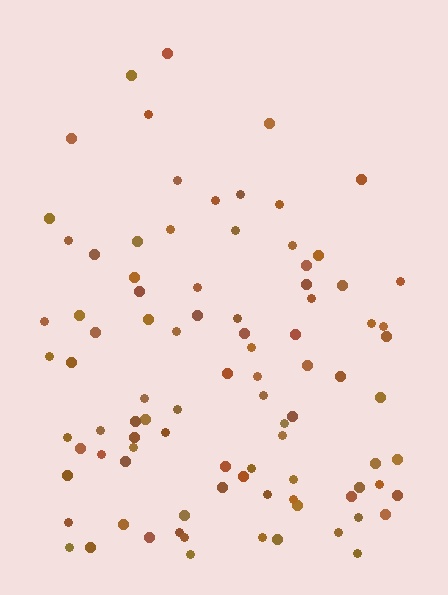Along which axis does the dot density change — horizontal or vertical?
Vertical.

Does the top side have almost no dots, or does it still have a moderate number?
Still a moderate number, just noticeably fewer than the bottom.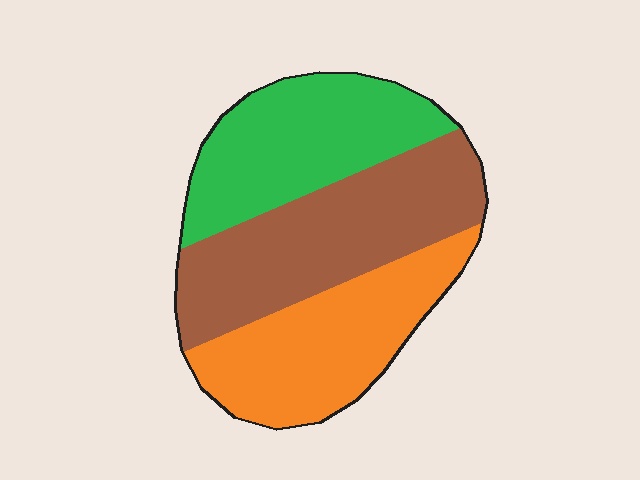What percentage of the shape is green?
Green covers about 30% of the shape.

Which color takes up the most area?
Brown, at roughly 40%.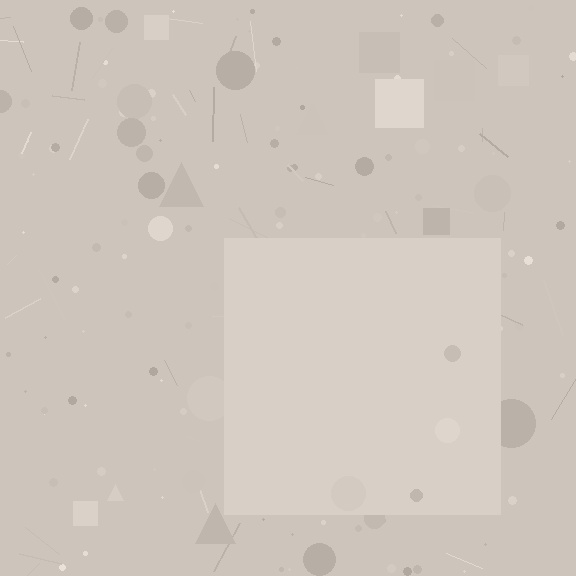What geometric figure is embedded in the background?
A square is embedded in the background.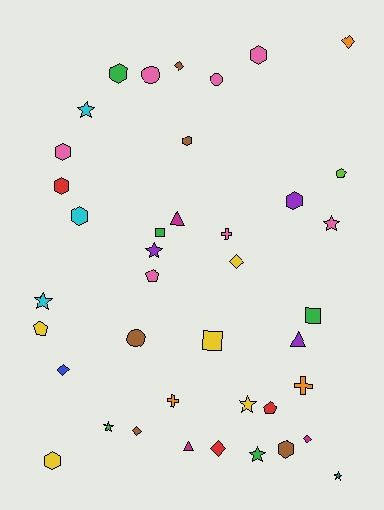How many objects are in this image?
There are 40 objects.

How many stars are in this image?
There are 8 stars.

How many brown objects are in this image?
There are 5 brown objects.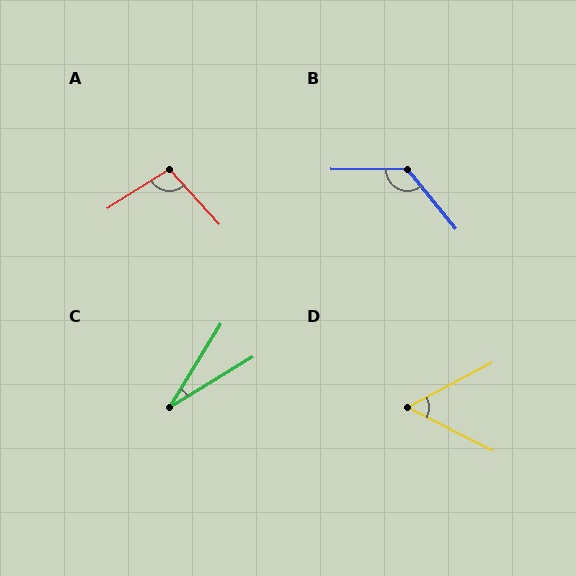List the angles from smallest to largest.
C (27°), D (55°), A (101°), B (130°).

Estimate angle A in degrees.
Approximately 101 degrees.